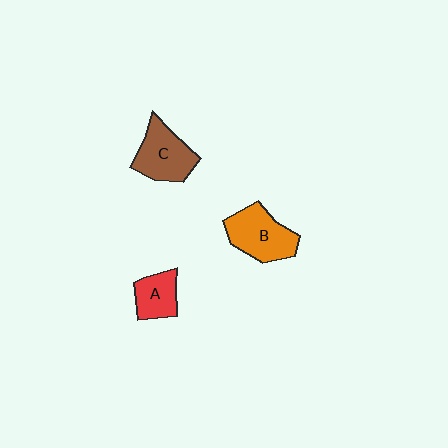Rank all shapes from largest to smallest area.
From largest to smallest: B (orange), C (brown), A (red).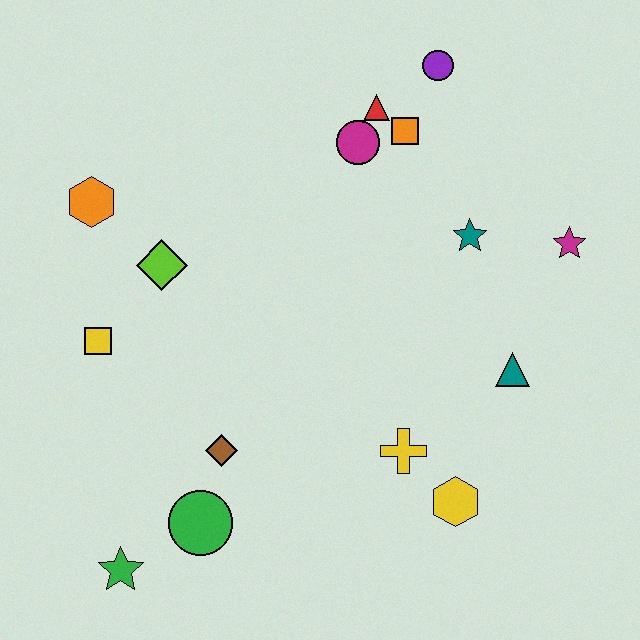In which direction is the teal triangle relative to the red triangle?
The teal triangle is below the red triangle.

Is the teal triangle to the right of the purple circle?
Yes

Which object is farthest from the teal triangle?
The orange hexagon is farthest from the teal triangle.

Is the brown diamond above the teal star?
No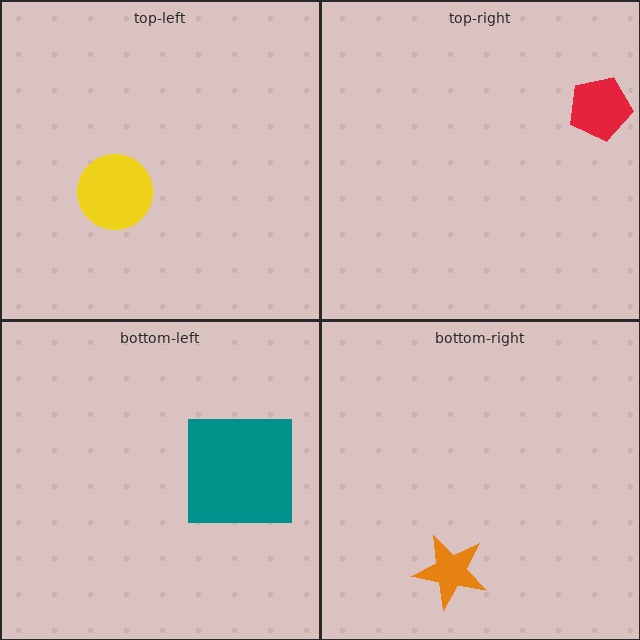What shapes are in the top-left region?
The yellow circle.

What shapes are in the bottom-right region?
The orange star.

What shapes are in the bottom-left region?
The teal square.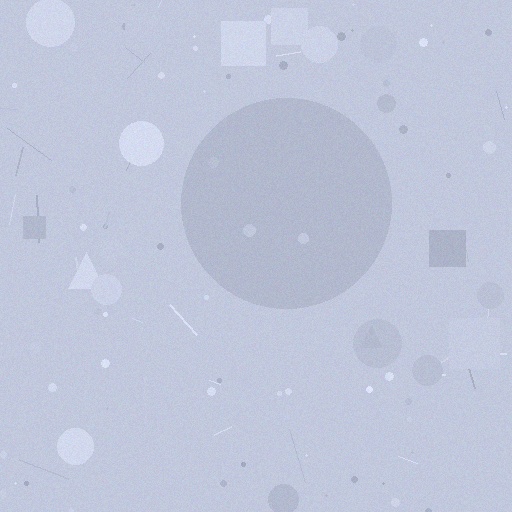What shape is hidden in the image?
A circle is hidden in the image.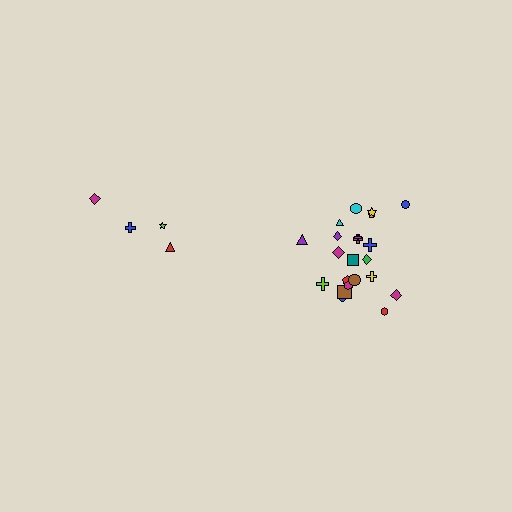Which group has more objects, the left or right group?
The right group.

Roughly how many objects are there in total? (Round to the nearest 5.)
Roughly 25 objects in total.